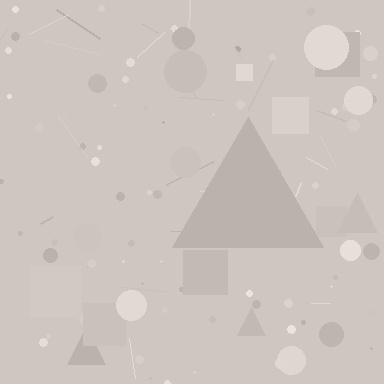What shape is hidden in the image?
A triangle is hidden in the image.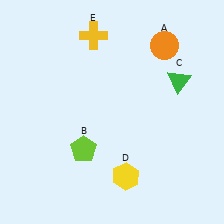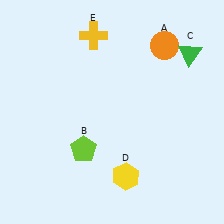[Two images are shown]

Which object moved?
The green triangle (C) moved up.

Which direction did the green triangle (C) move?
The green triangle (C) moved up.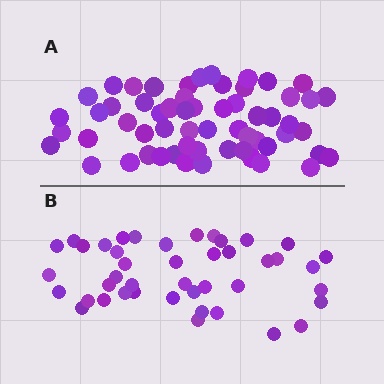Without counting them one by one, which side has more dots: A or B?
Region A (the top region) has more dots.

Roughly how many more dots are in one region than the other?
Region A has approximately 15 more dots than region B.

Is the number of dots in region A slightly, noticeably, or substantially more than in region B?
Region A has noticeably more, but not dramatically so. The ratio is roughly 1.4 to 1.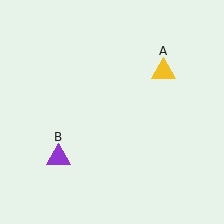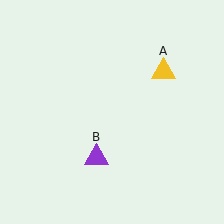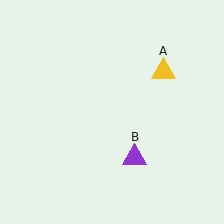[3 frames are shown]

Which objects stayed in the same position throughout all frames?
Yellow triangle (object A) remained stationary.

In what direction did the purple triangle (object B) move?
The purple triangle (object B) moved right.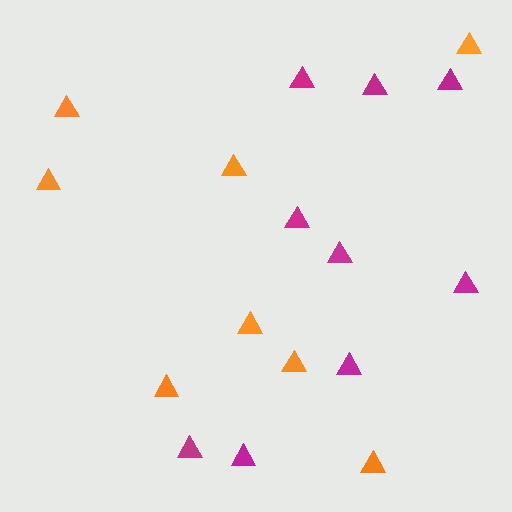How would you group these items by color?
There are 2 groups: one group of magenta triangles (9) and one group of orange triangles (8).